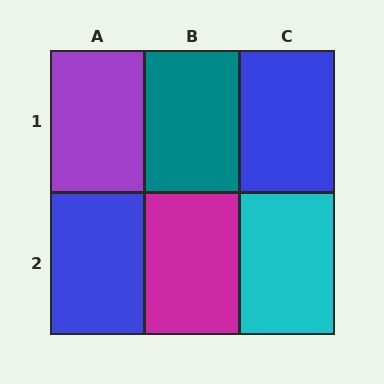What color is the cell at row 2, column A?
Blue.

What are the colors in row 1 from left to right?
Purple, teal, blue.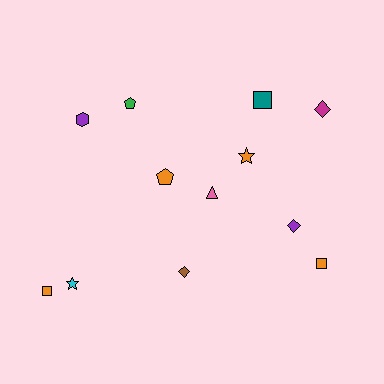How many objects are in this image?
There are 12 objects.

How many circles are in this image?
There are no circles.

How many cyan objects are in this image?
There is 1 cyan object.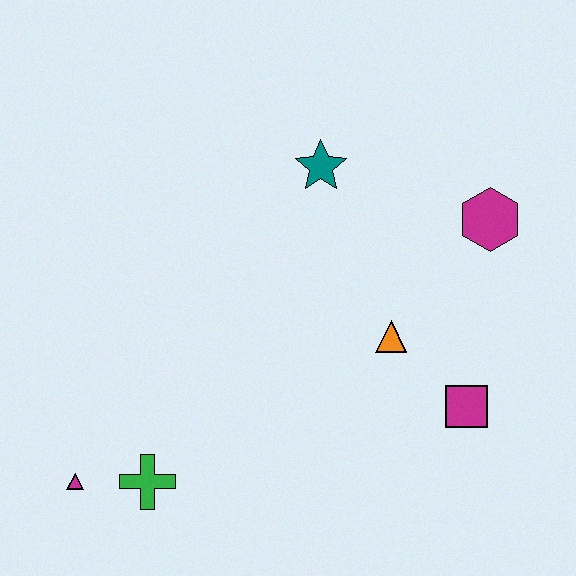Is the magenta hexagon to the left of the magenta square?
No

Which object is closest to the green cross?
The magenta triangle is closest to the green cross.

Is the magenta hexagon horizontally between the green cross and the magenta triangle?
No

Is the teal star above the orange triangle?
Yes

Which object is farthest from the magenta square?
The magenta triangle is farthest from the magenta square.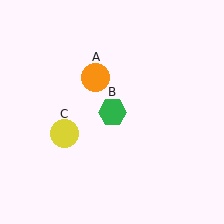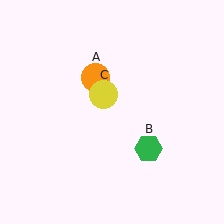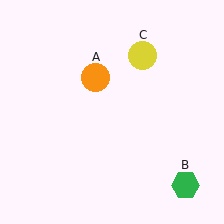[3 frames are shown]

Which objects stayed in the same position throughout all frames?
Orange circle (object A) remained stationary.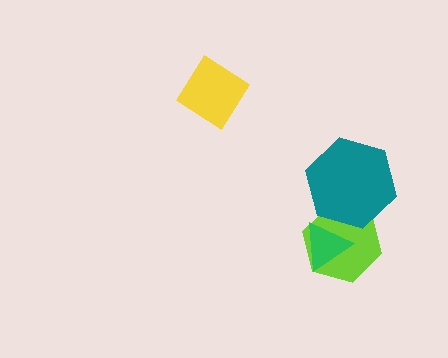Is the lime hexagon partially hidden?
Yes, it is partially covered by another shape.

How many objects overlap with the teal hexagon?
2 objects overlap with the teal hexagon.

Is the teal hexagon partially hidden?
No, no other shape covers it.